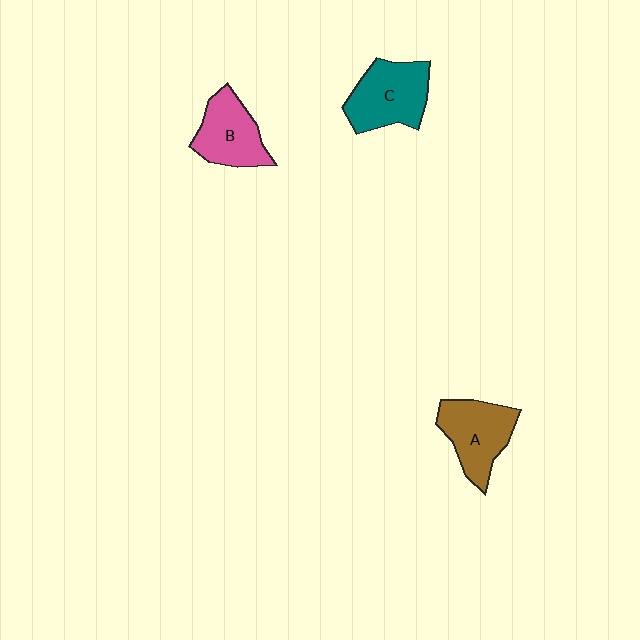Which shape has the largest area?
Shape C (teal).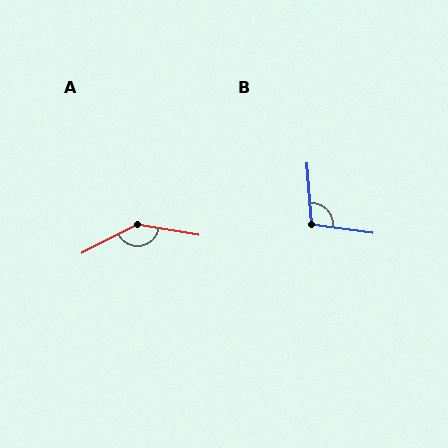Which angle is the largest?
A, at approximately 143 degrees.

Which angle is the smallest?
B, at approximately 102 degrees.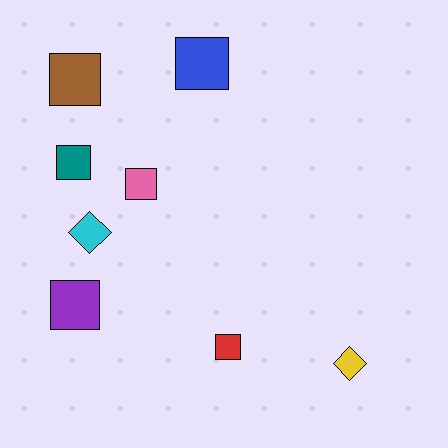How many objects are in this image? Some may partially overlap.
There are 8 objects.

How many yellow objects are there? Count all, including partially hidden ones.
There is 1 yellow object.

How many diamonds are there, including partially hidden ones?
There are 2 diamonds.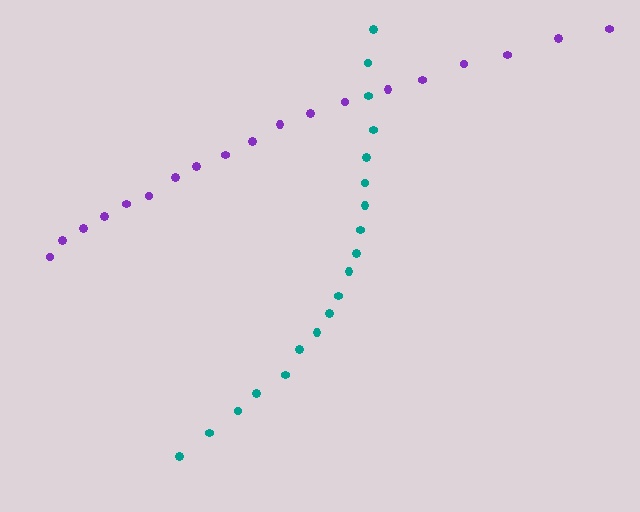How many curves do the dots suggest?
There are 2 distinct paths.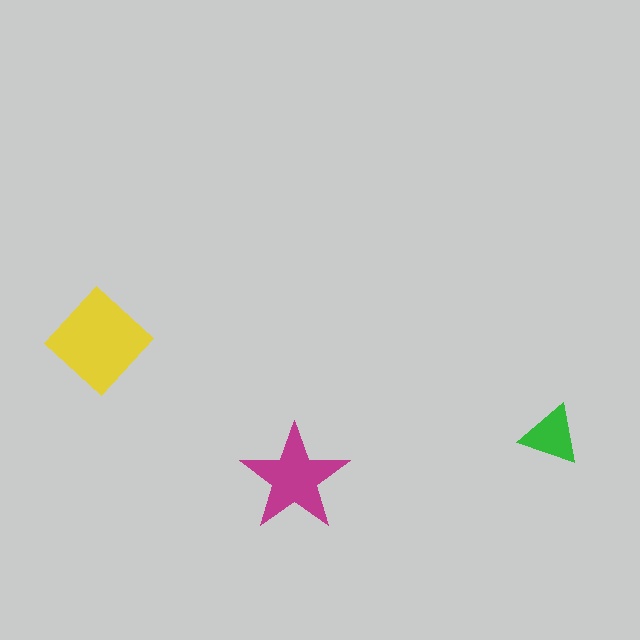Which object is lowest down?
The magenta star is bottommost.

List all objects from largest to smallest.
The yellow diamond, the magenta star, the green triangle.